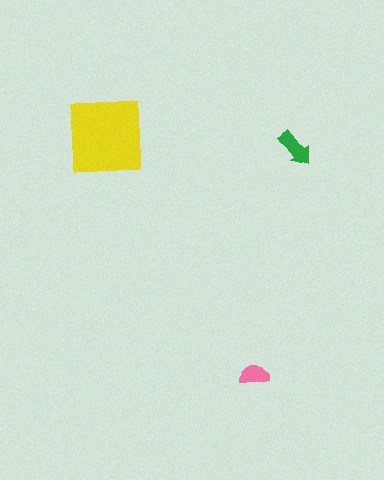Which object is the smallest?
The pink semicircle.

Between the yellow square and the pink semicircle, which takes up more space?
The yellow square.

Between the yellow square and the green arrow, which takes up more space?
The yellow square.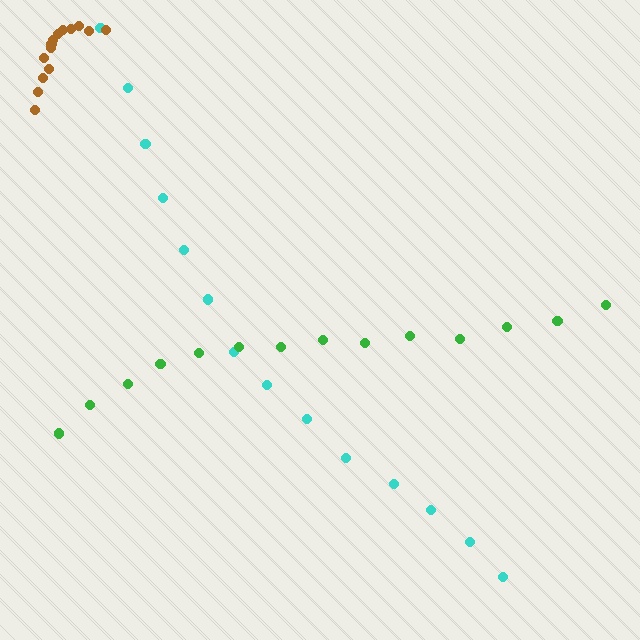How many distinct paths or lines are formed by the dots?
There are 3 distinct paths.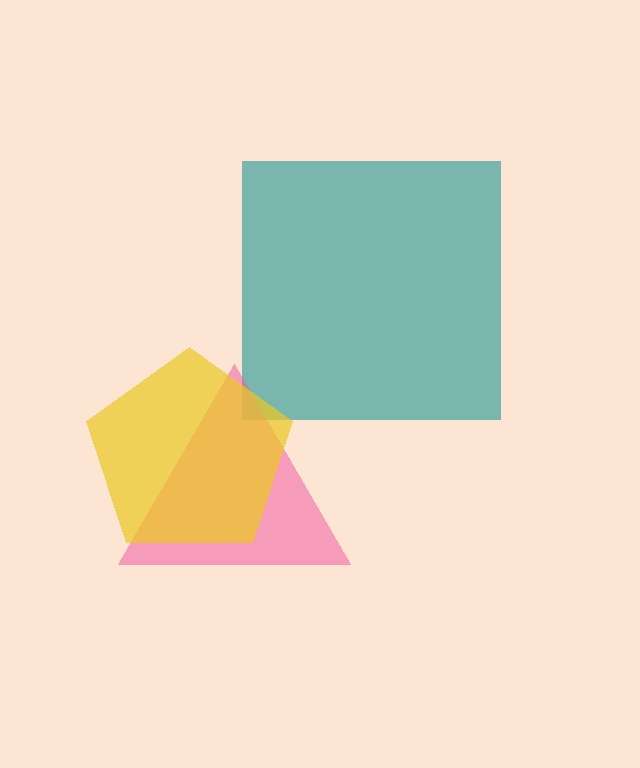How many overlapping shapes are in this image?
There are 3 overlapping shapes in the image.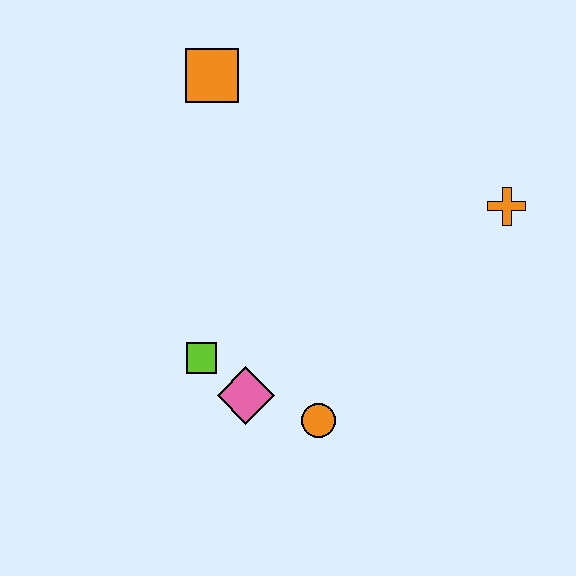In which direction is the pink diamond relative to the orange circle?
The pink diamond is to the left of the orange circle.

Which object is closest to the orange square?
The lime square is closest to the orange square.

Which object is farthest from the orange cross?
The lime square is farthest from the orange cross.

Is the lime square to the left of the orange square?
Yes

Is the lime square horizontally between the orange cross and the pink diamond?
No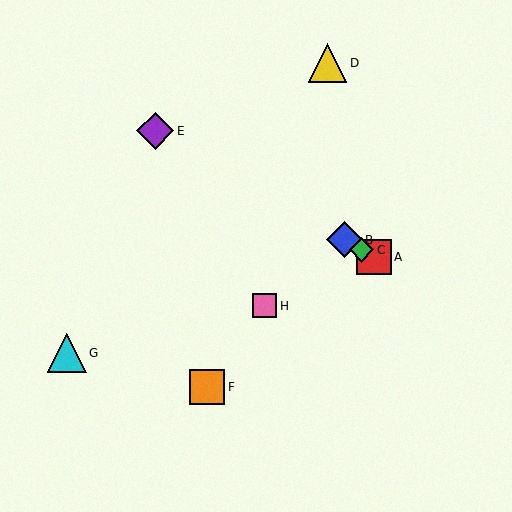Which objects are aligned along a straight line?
Objects A, B, C, E are aligned along a straight line.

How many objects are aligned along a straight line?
4 objects (A, B, C, E) are aligned along a straight line.